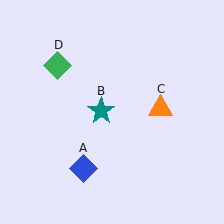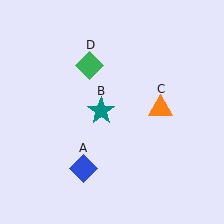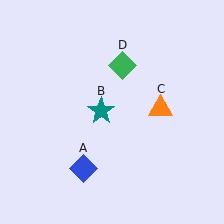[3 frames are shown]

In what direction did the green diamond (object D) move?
The green diamond (object D) moved right.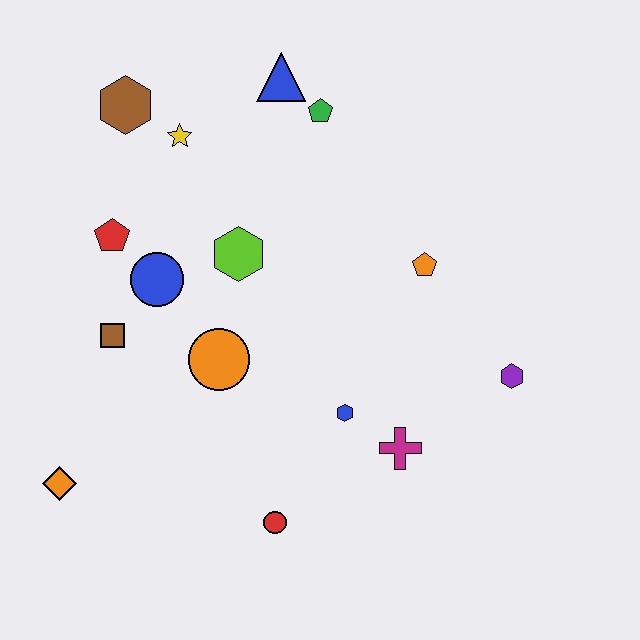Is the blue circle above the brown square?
Yes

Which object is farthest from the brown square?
The purple hexagon is farthest from the brown square.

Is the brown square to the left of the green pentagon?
Yes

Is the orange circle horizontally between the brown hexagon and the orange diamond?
No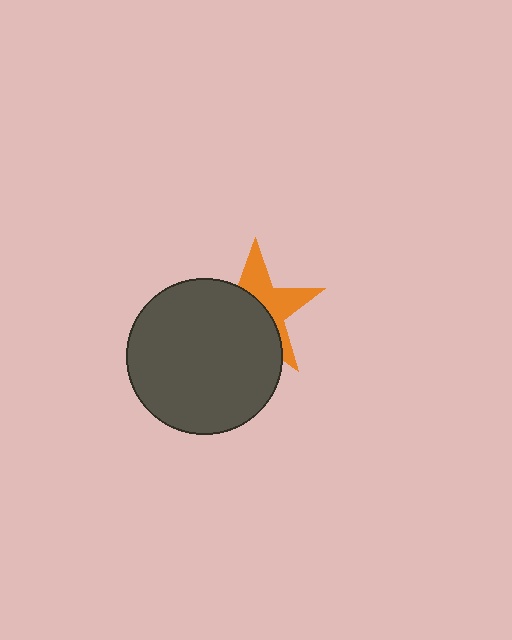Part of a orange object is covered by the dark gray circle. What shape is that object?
It is a star.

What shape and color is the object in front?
The object in front is a dark gray circle.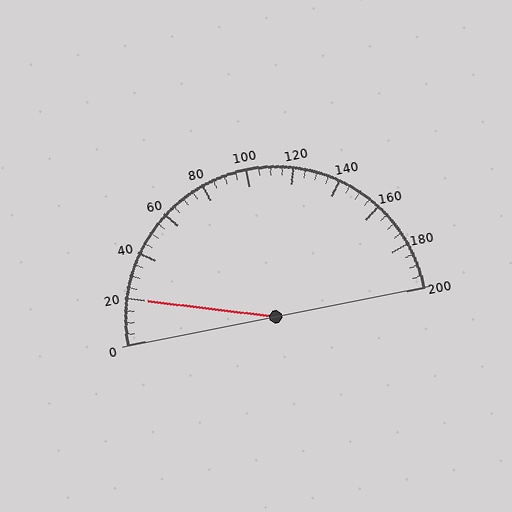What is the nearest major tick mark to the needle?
The nearest major tick mark is 20.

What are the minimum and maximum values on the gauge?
The gauge ranges from 0 to 200.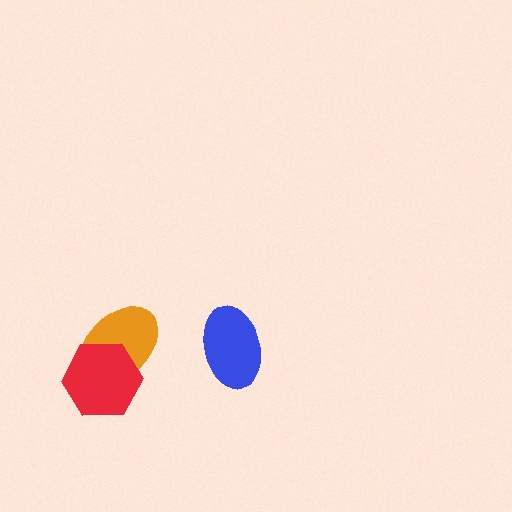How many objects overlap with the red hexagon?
1 object overlaps with the red hexagon.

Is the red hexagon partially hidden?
No, no other shape covers it.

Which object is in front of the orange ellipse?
The red hexagon is in front of the orange ellipse.